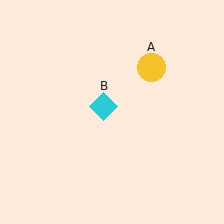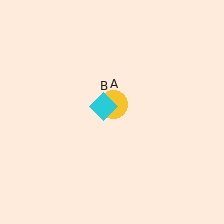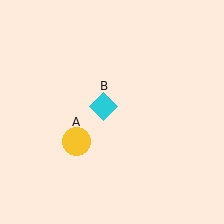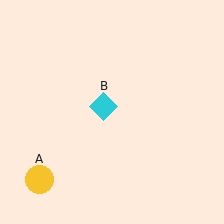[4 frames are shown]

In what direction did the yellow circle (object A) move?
The yellow circle (object A) moved down and to the left.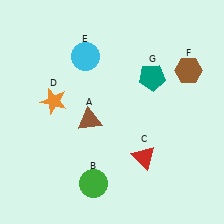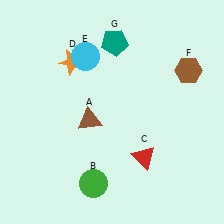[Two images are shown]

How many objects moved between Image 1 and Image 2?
2 objects moved between the two images.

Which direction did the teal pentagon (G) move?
The teal pentagon (G) moved left.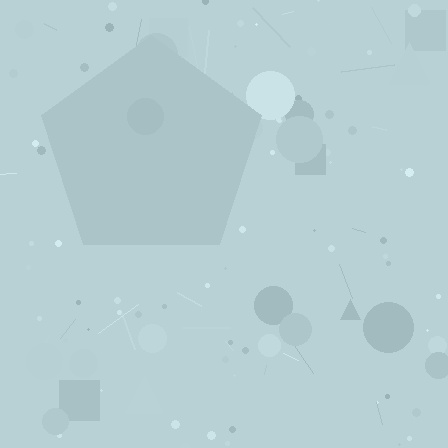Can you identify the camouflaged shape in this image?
The camouflaged shape is a pentagon.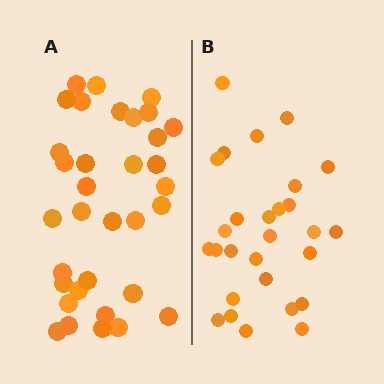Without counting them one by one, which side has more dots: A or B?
Region A (the left region) has more dots.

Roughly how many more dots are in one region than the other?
Region A has about 6 more dots than region B.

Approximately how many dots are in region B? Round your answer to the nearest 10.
About 30 dots. (The exact count is 28, which rounds to 30.)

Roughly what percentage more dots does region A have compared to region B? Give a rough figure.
About 20% more.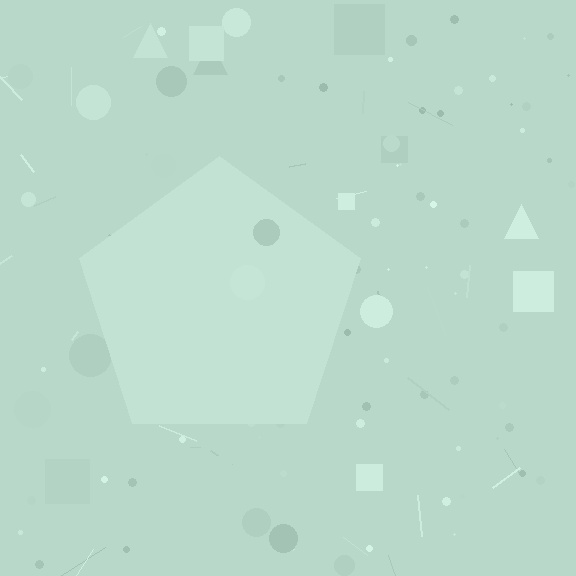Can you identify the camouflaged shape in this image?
The camouflaged shape is a pentagon.